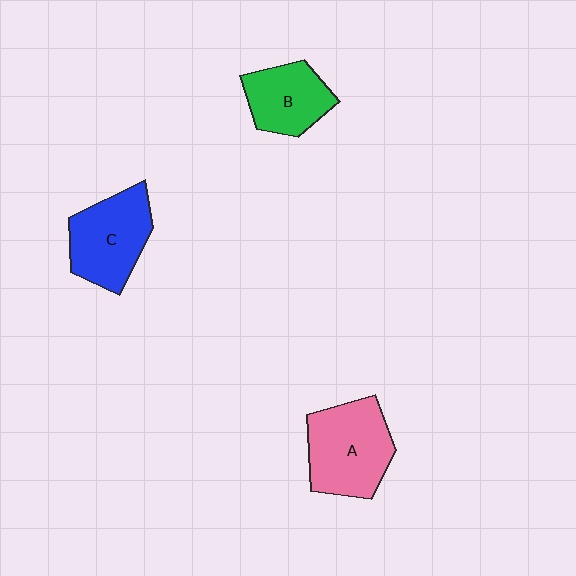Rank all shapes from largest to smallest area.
From largest to smallest: A (pink), C (blue), B (green).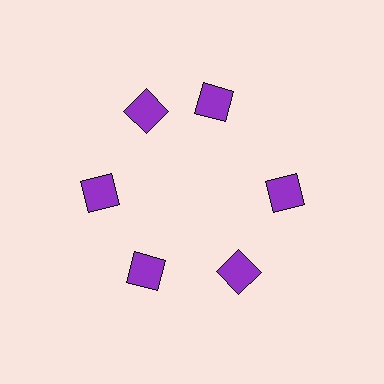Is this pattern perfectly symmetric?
No. The 6 purple squares are arranged in a ring, but one element near the 1 o'clock position is rotated out of alignment along the ring, breaking the 6-fold rotational symmetry.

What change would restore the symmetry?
The symmetry would be restored by rotating it back into even spacing with its neighbors so that all 6 squares sit at equal angles and equal distance from the center.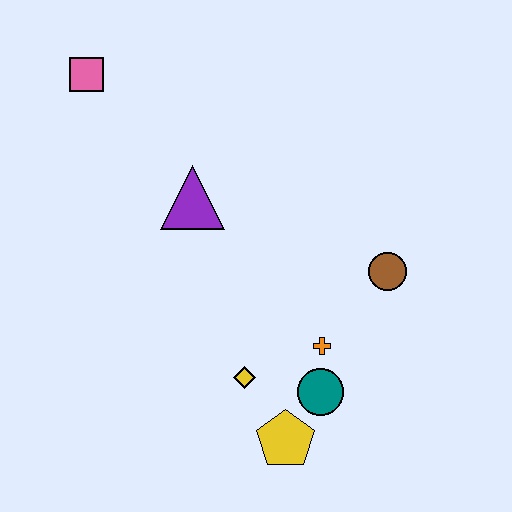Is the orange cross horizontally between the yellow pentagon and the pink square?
No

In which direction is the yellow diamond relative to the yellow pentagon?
The yellow diamond is above the yellow pentagon.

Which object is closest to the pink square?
The purple triangle is closest to the pink square.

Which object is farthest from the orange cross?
The pink square is farthest from the orange cross.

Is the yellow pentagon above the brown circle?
No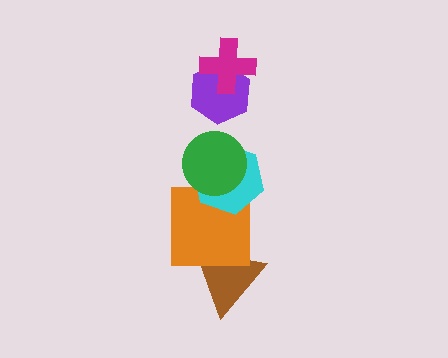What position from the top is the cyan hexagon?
The cyan hexagon is 4th from the top.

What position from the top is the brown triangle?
The brown triangle is 6th from the top.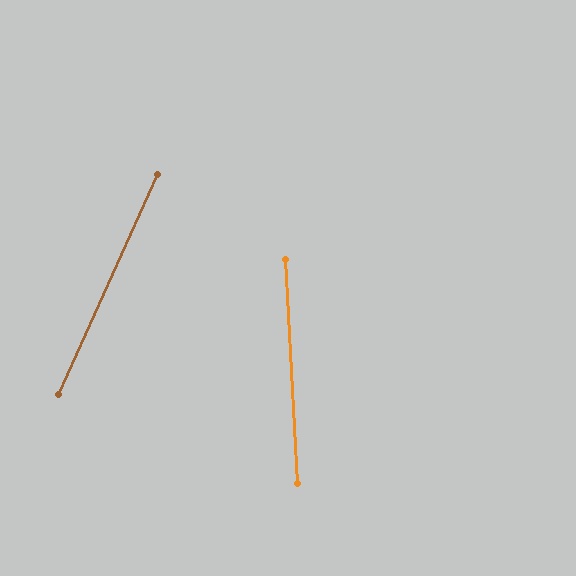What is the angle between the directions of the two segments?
Approximately 27 degrees.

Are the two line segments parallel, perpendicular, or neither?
Neither parallel nor perpendicular — they differ by about 27°.